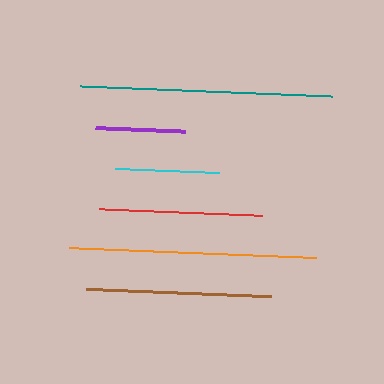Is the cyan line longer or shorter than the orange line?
The orange line is longer than the cyan line.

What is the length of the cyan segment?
The cyan segment is approximately 104 pixels long.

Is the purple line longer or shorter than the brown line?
The brown line is longer than the purple line.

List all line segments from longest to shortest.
From longest to shortest: teal, orange, brown, red, cyan, purple.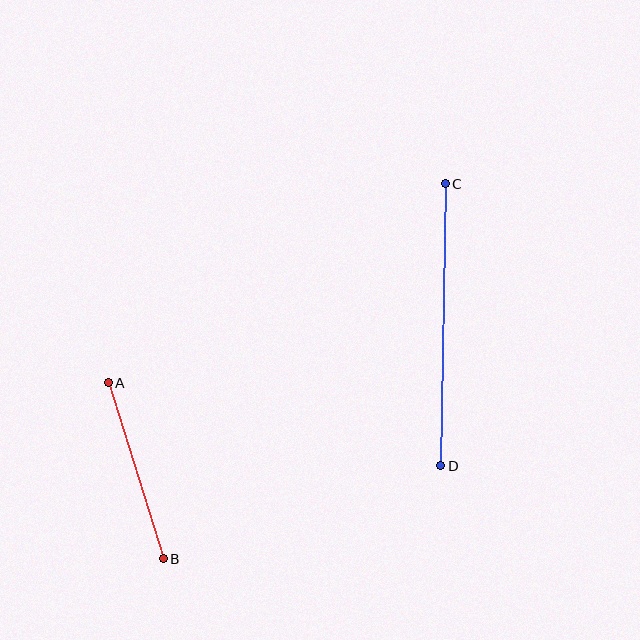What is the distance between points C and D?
The distance is approximately 282 pixels.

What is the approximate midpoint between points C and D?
The midpoint is at approximately (443, 325) pixels.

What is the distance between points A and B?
The distance is approximately 185 pixels.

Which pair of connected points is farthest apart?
Points C and D are farthest apart.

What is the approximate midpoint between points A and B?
The midpoint is at approximately (136, 471) pixels.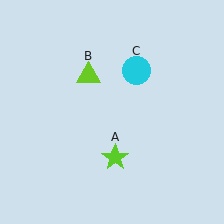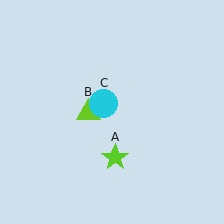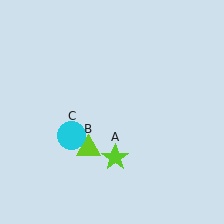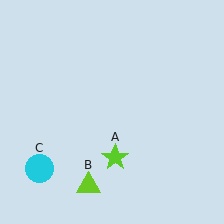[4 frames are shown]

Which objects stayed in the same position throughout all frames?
Lime star (object A) remained stationary.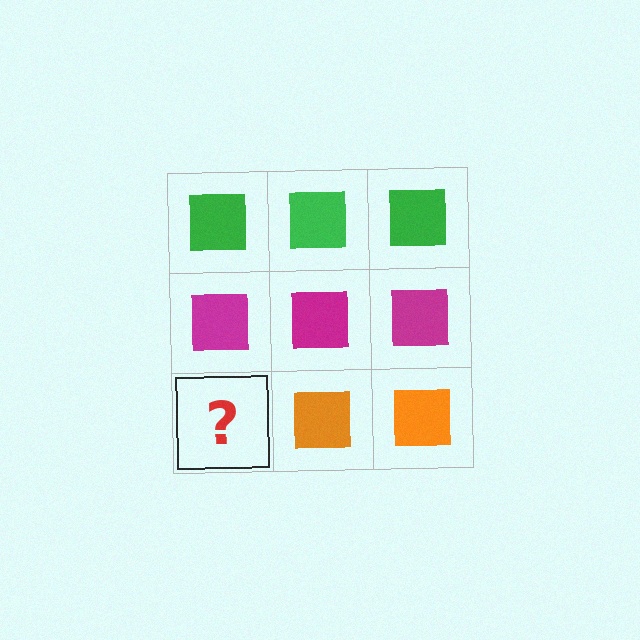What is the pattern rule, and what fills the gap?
The rule is that each row has a consistent color. The gap should be filled with an orange square.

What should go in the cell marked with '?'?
The missing cell should contain an orange square.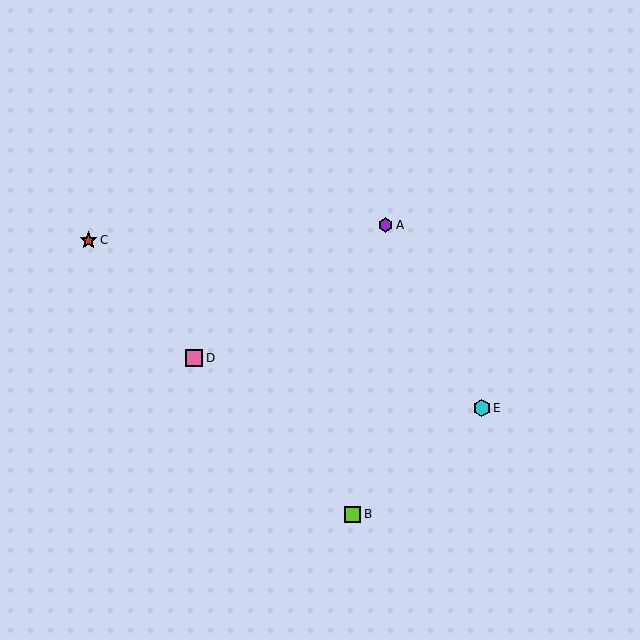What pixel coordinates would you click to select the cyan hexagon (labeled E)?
Click at (482, 408) to select the cyan hexagon E.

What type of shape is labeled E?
Shape E is a cyan hexagon.